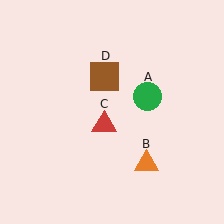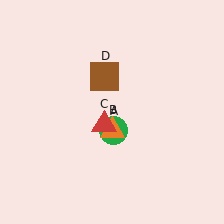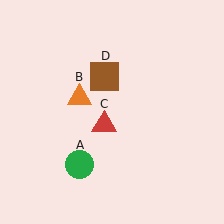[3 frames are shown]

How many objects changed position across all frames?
2 objects changed position: green circle (object A), orange triangle (object B).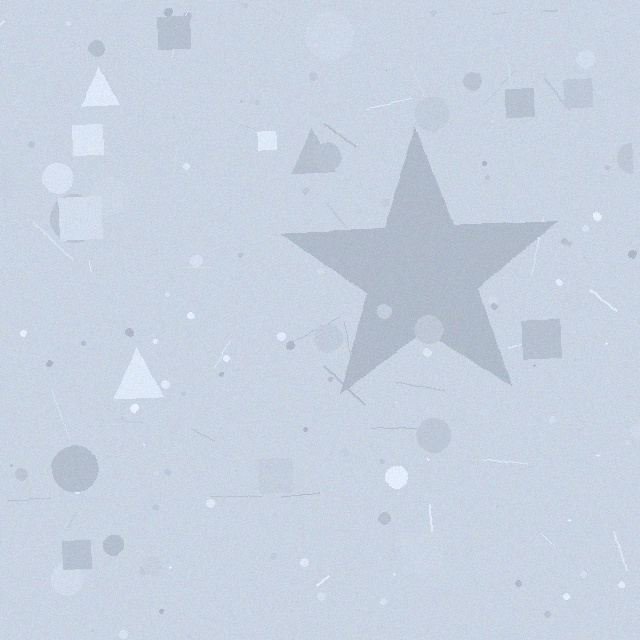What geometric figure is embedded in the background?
A star is embedded in the background.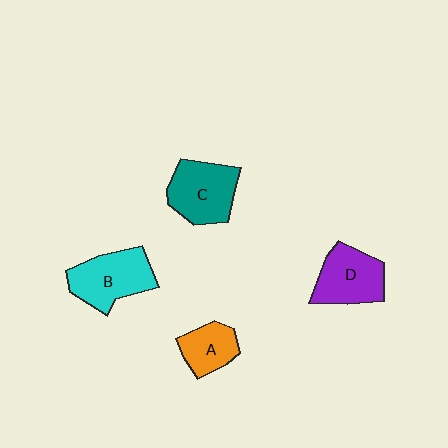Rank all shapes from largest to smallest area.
From largest to smallest: B (cyan), C (teal), D (purple), A (orange).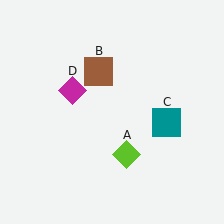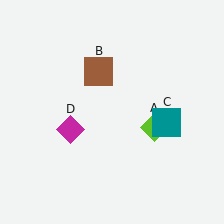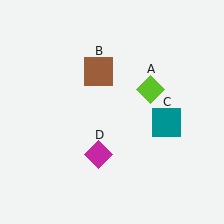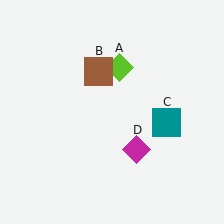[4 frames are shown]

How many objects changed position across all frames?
2 objects changed position: lime diamond (object A), magenta diamond (object D).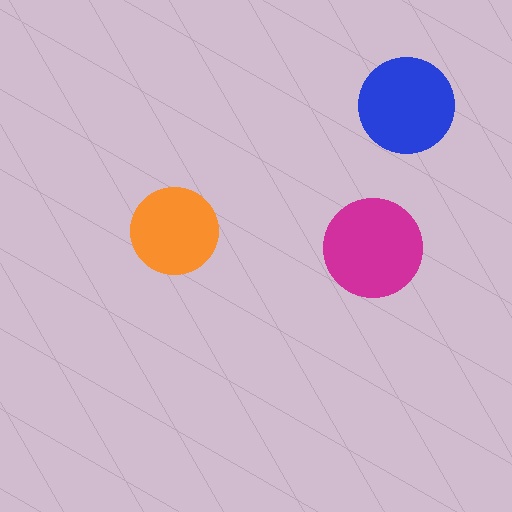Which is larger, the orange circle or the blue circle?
The blue one.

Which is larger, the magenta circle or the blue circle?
The magenta one.